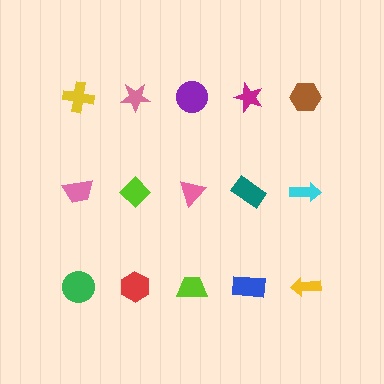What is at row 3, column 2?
A red hexagon.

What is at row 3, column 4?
A blue rectangle.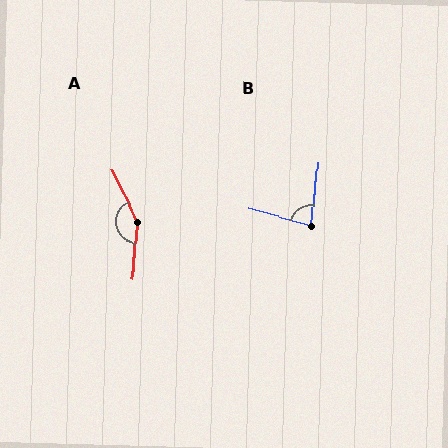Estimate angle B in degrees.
Approximately 81 degrees.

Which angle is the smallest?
B, at approximately 81 degrees.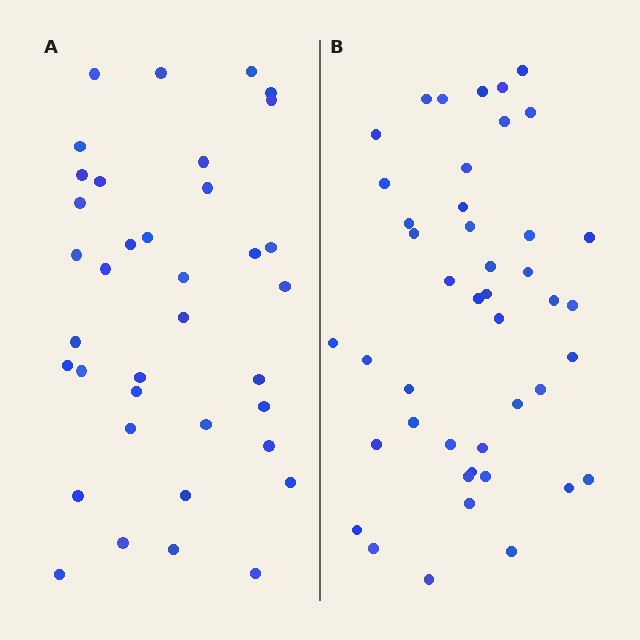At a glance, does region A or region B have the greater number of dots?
Region B (the right region) has more dots.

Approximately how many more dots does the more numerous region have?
Region B has roughly 8 or so more dots than region A.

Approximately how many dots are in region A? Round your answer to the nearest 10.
About 40 dots. (The exact count is 37, which rounds to 40.)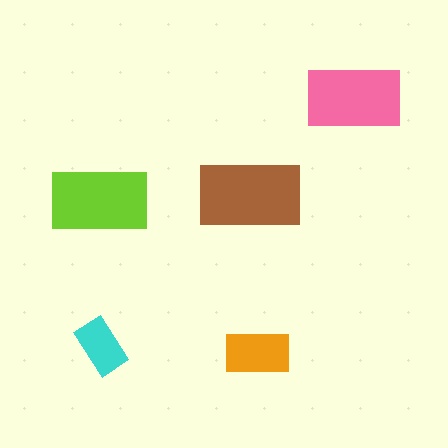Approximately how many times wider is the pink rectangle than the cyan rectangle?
About 1.5 times wider.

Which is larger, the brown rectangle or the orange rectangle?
The brown one.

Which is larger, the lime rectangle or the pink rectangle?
The lime one.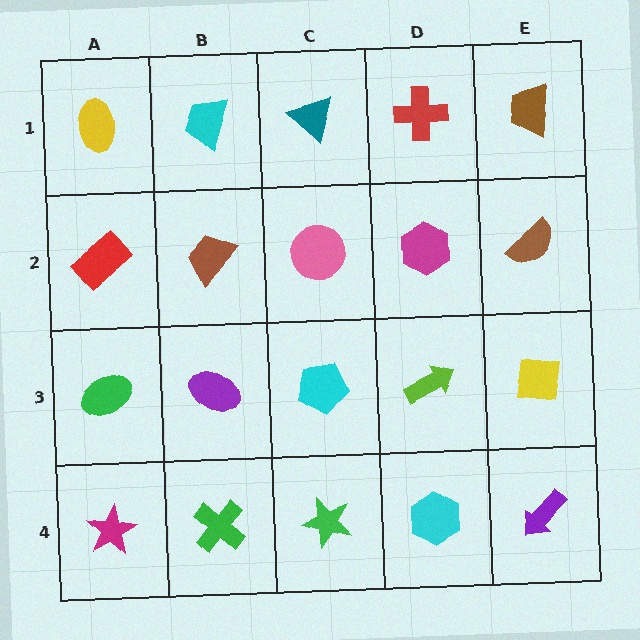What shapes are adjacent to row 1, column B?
A brown trapezoid (row 2, column B), a yellow ellipse (row 1, column A), a teal triangle (row 1, column C).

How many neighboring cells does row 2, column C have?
4.